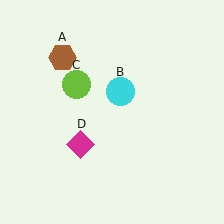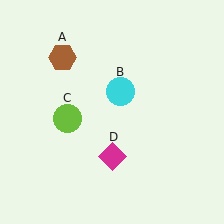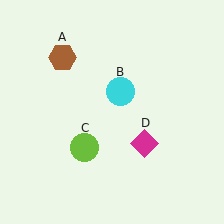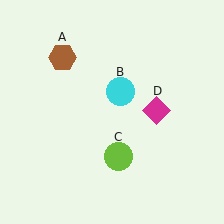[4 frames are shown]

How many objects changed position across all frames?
2 objects changed position: lime circle (object C), magenta diamond (object D).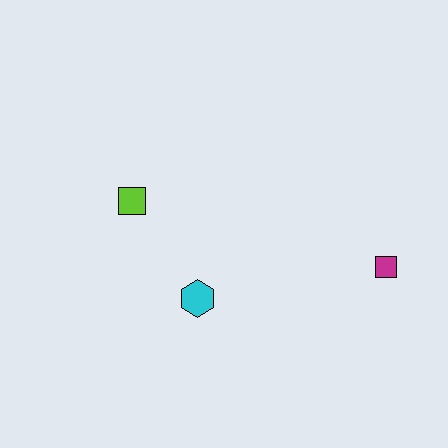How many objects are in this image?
There are 3 objects.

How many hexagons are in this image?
There is 1 hexagon.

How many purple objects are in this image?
There are no purple objects.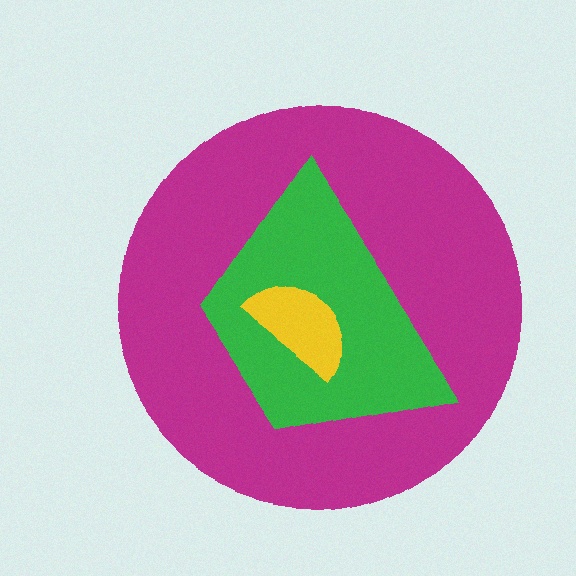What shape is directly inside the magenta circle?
The green trapezoid.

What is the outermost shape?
The magenta circle.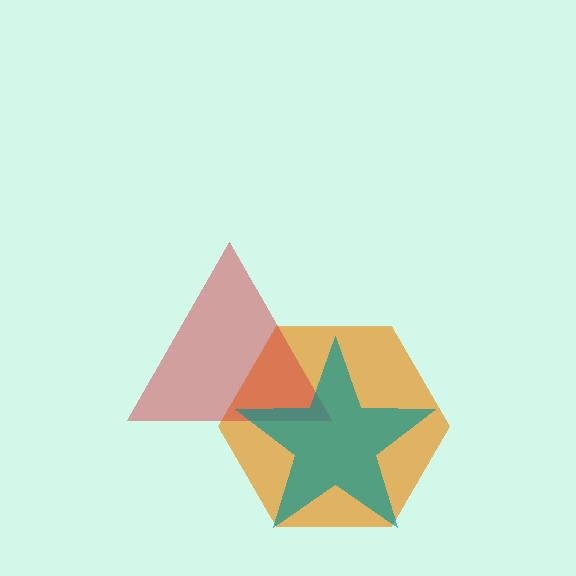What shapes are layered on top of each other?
The layered shapes are: an orange hexagon, a red triangle, a teal star.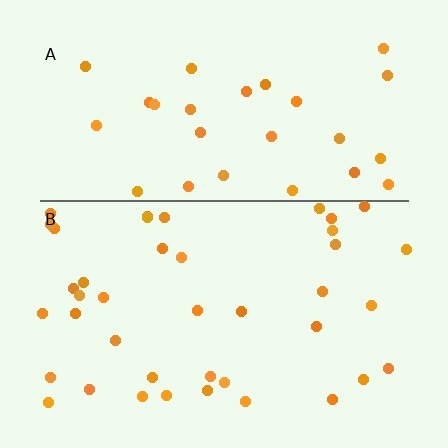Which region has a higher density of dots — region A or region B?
B (the bottom).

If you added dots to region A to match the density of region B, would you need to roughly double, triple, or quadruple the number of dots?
Approximately double.